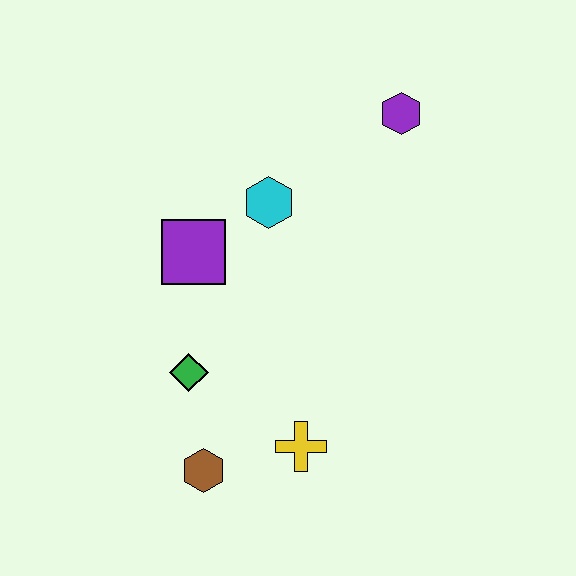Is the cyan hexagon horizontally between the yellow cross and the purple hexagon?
No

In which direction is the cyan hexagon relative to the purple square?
The cyan hexagon is to the right of the purple square.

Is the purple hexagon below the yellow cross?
No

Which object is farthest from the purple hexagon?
The brown hexagon is farthest from the purple hexagon.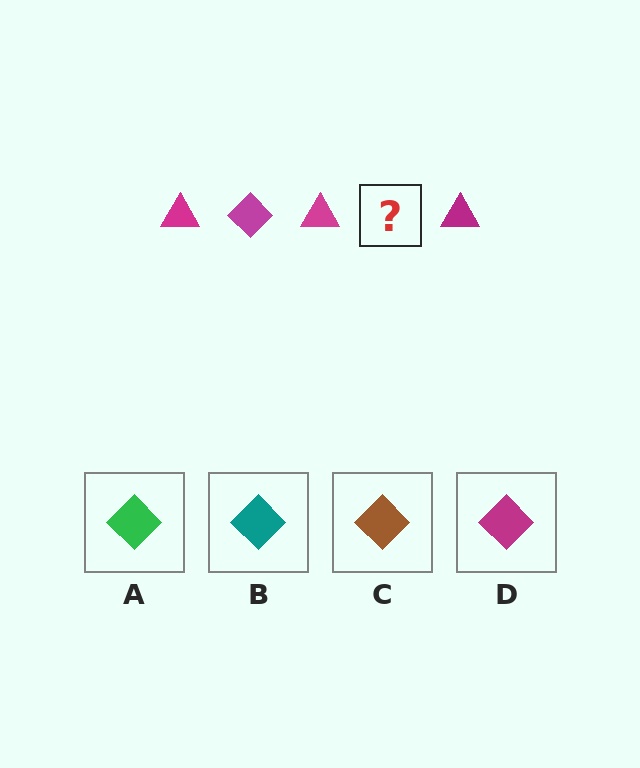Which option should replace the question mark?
Option D.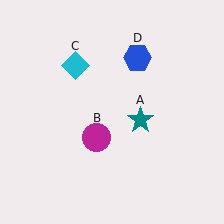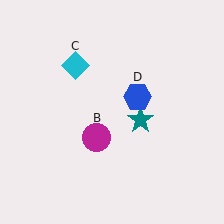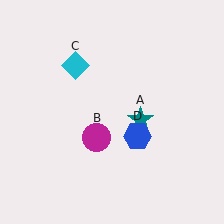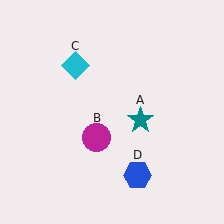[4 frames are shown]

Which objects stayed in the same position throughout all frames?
Teal star (object A) and magenta circle (object B) and cyan diamond (object C) remained stationary.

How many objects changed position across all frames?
1 object changed position: blue hexagon (object D).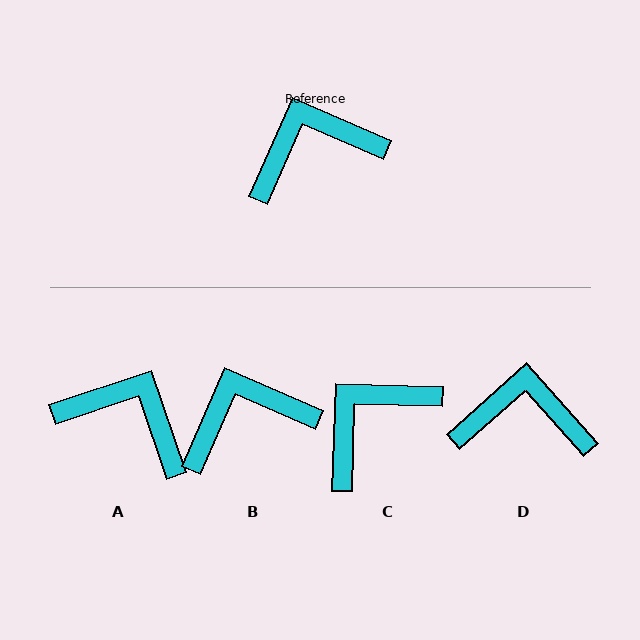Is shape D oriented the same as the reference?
No, it is off by about 25 degrees.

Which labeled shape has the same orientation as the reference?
B.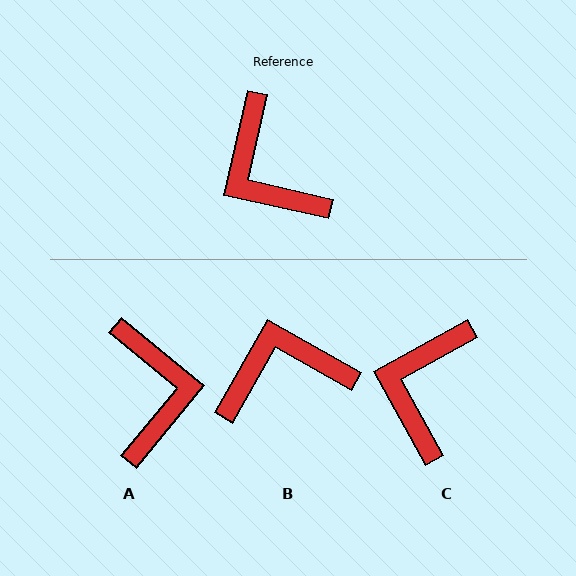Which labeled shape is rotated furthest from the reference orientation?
A, about 153 degrees away.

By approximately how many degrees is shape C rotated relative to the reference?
Approximately 48 degrees clockwise.